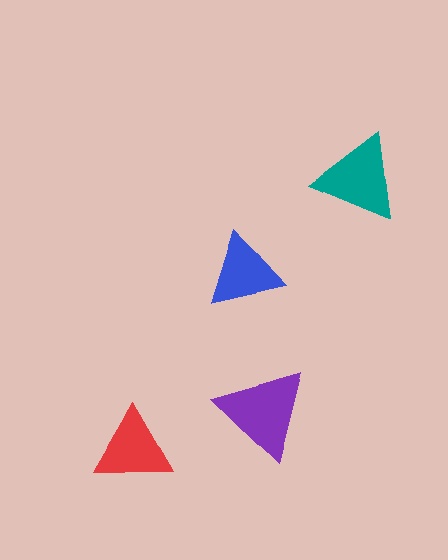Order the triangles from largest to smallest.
the purple one, the teal one, the red one, the blue one.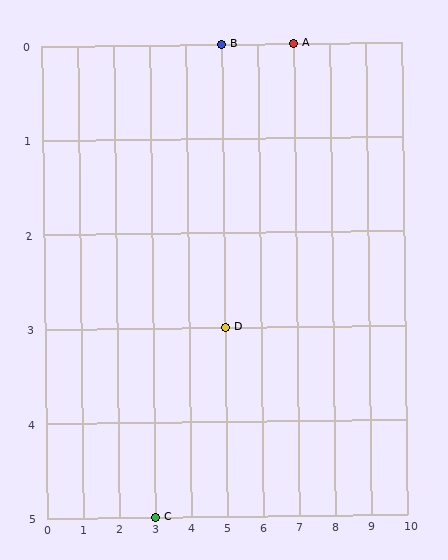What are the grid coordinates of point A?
Point A is at grid coordinates (7, 0).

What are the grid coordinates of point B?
Point B is at grid coordinates (5, 0).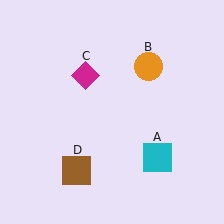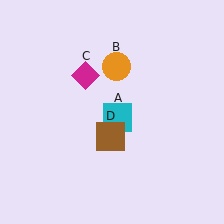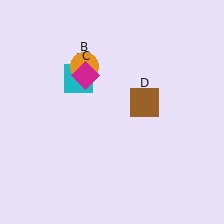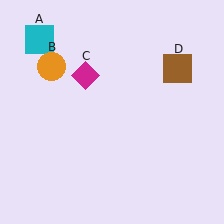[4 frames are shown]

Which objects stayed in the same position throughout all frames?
Magenta diamond (object C) remained stationary.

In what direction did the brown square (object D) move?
The brown square (object D) moved up and to the right.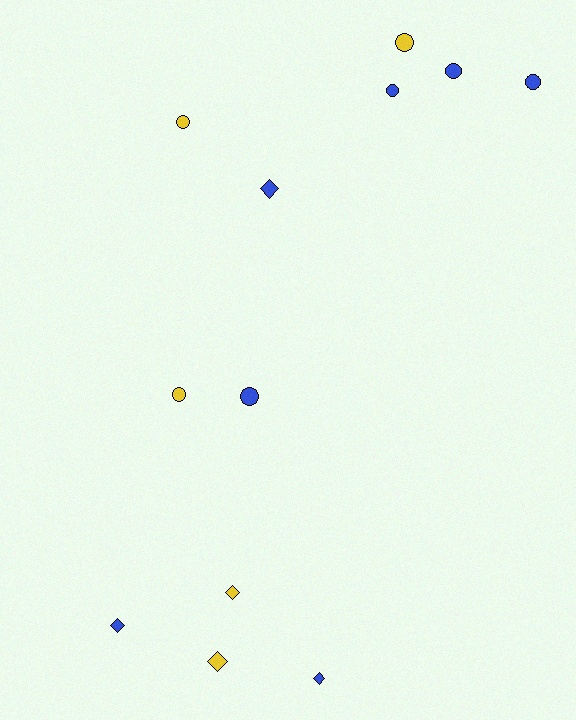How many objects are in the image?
There are 12 objects.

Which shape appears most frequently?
Circle, with 7 objects.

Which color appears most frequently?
Blue, with 7 objects.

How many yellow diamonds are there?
There are 2 yellow diamonds.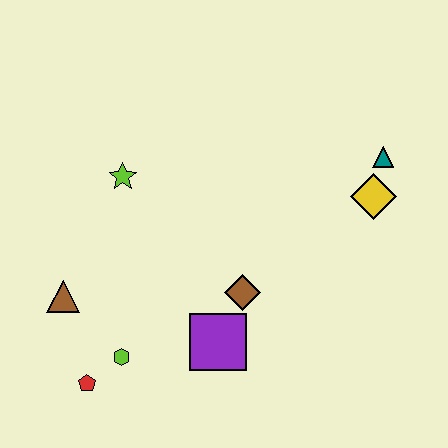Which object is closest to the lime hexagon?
The red pentagon is closest to the lime hexagon.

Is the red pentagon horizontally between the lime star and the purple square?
No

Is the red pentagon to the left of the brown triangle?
No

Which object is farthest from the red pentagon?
The teal triangle is farthest from the red pentagon.